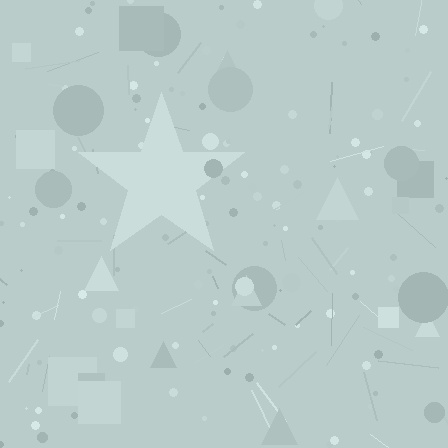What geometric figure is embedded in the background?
A star is embedded in the background.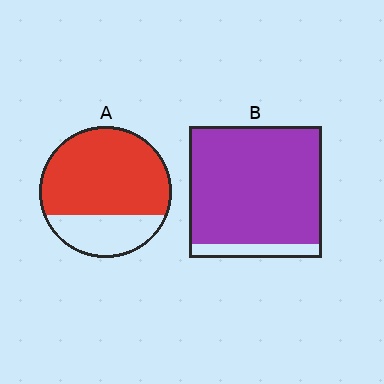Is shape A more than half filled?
Yes.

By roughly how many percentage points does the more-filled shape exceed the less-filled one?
By roughly 20 percentage points (B over A).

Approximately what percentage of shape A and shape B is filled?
A is approximately 70% and B is approximately 90%.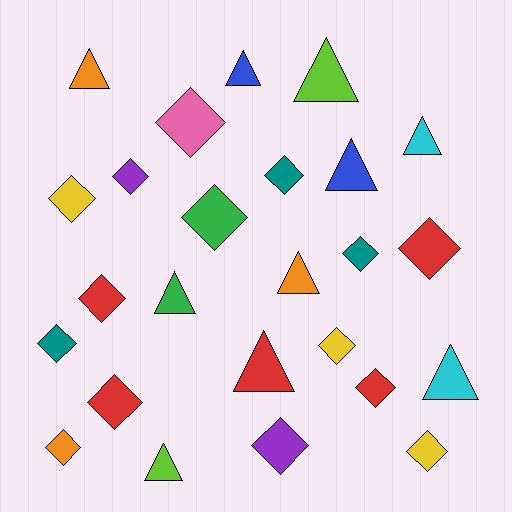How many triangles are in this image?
There are 10 triangles.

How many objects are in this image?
There are 25 objects.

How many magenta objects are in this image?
There are no magenta objects.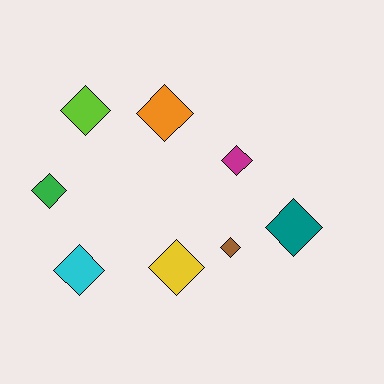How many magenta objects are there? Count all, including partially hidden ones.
There is 1 magenta object.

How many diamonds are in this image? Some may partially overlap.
There are 8 diamonds.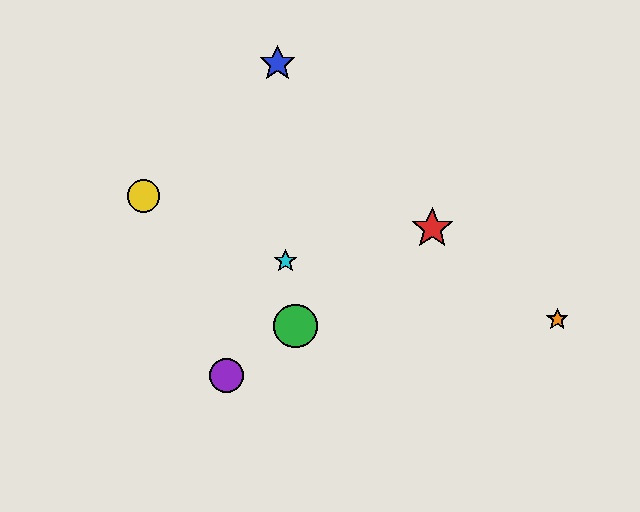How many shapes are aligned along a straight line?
3 shapes (the red star, the green circle, the purple circle) are aligned along a straight line.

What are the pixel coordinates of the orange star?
The orange star is at (557, 319).